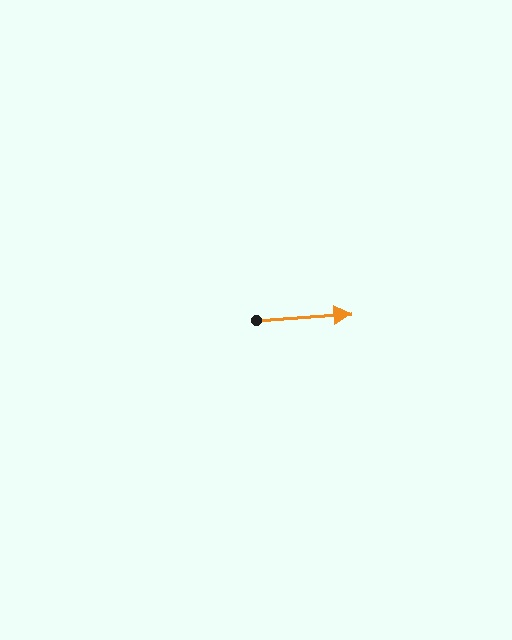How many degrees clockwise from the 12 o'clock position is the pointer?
Approximately 86 degrees.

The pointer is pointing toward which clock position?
Roughly 3 o'clock.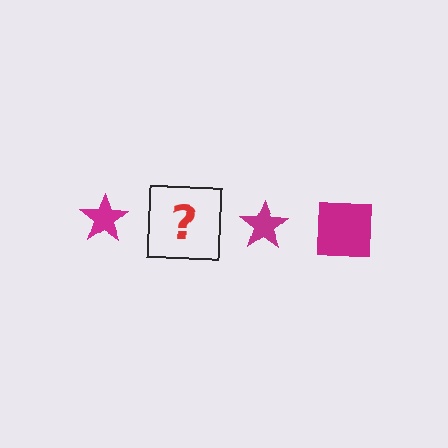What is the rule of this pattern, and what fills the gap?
The rule is that the pattern cycles through star, square shapes in magenta. The gap should be filled with a magenta square.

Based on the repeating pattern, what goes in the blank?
The blank should be a magenta square.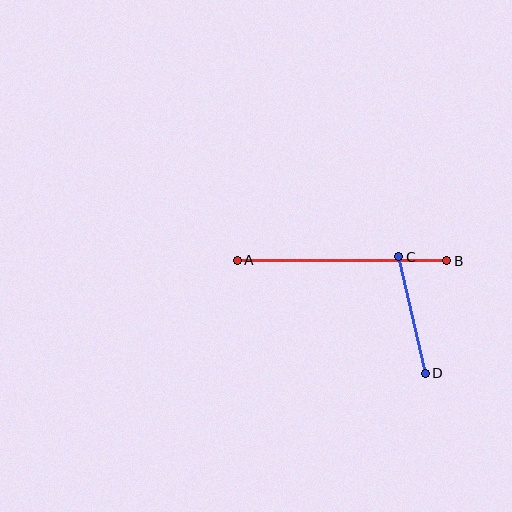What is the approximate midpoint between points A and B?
The midpoint is at approximately (342, 260) pixels.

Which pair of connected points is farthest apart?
Points A and B are farthest apart.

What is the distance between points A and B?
The distance is approximately 209 pixels.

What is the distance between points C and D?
The distance is approximately 119 pixels.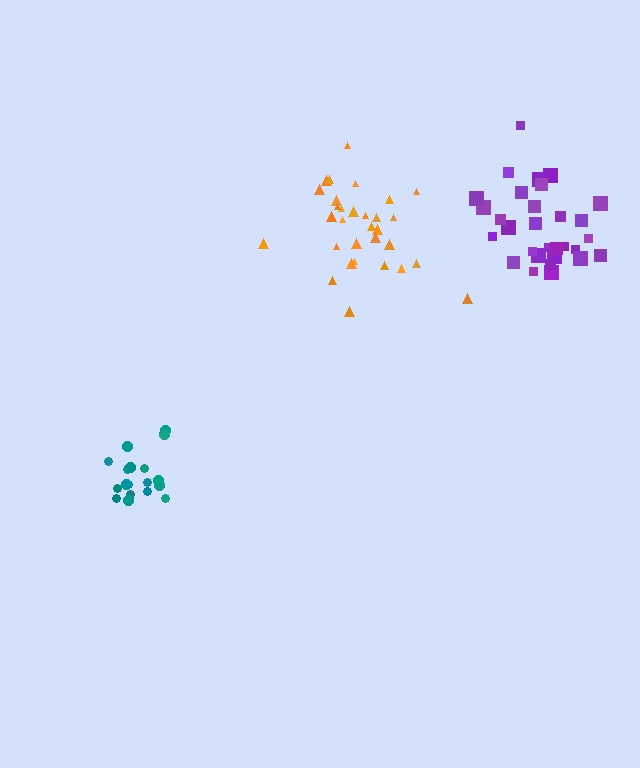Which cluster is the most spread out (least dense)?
Purple.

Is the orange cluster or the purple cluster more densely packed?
Orange.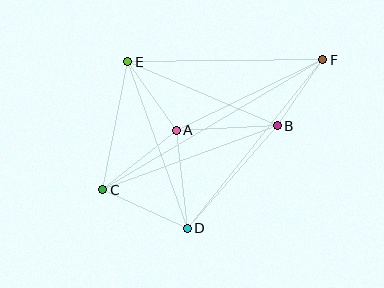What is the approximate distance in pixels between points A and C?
The distance between A and C is approximately 95 pixels.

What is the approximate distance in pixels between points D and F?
The distance between D and F is approximately 216 pixels.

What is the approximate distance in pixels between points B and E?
The distance between B and E is approximately 163 pixels.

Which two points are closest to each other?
Points B and F are closest to each other.